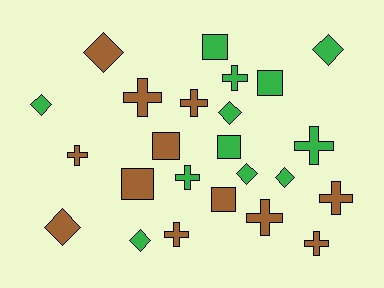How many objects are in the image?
There are 24 objects.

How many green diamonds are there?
There are 6 green diamonds.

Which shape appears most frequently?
Cross, with 10 objects.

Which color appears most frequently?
Green, with 12 objects.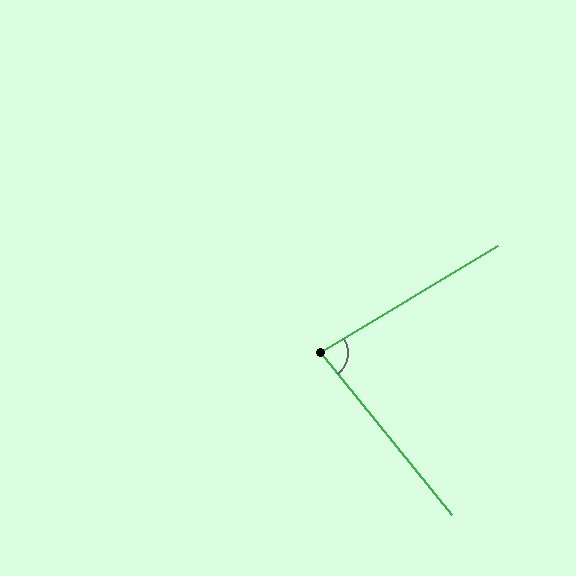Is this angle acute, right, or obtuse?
It is acute.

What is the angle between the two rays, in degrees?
Approximately 82 degrees.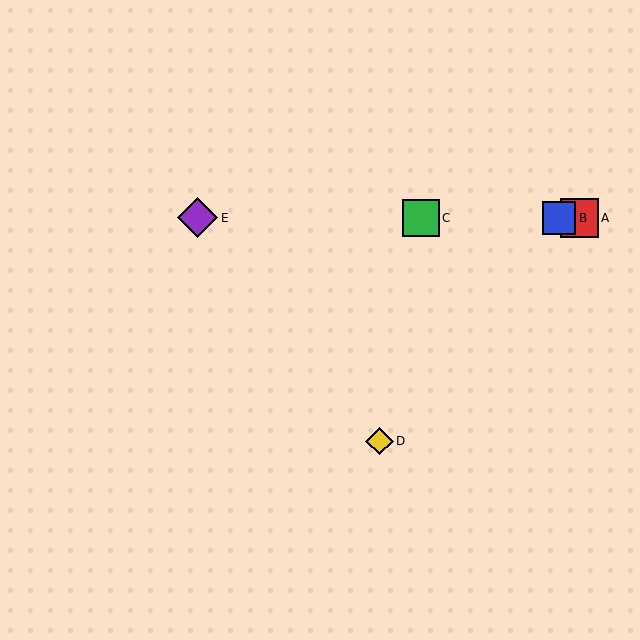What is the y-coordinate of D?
Object D is at y≈441.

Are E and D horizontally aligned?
No, E is at y≈218 and D is at y≈441.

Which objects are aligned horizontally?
Objects A, B, C, E are aligned horizontally.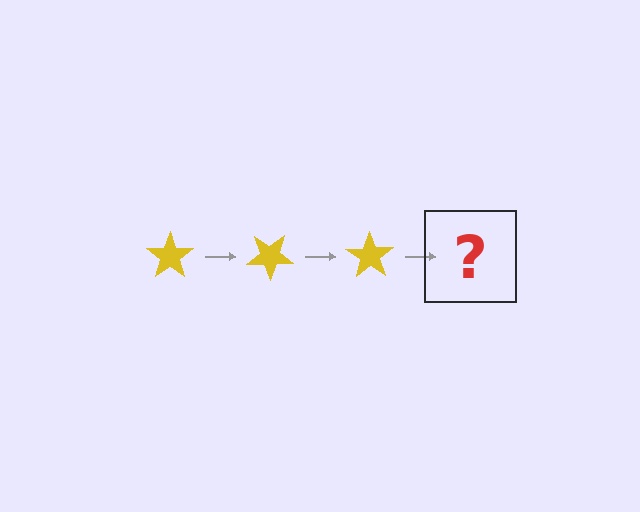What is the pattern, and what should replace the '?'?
The pattern is that the star rotates 35 degrees each step. The '?' should be a yellow star rotated 105 degrees.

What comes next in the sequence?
The next element should be a yellow star rotated 105 degrees.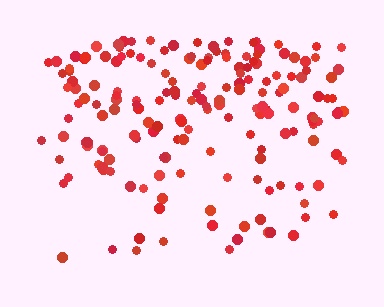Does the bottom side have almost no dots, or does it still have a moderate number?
Still a moderate number, just noticeably fewer than the top.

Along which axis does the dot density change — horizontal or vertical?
Vertical.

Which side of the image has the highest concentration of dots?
The top.